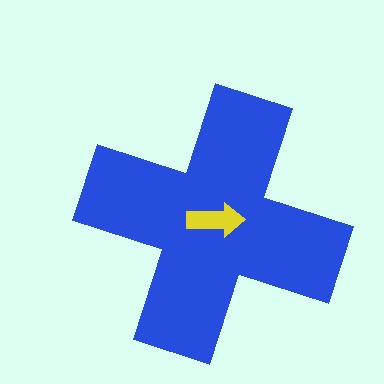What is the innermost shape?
The yellow arrow.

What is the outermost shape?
The blue cross.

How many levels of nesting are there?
2.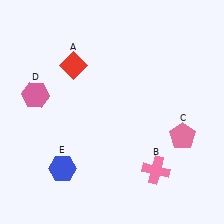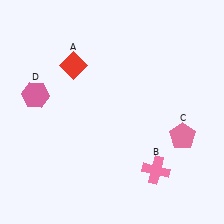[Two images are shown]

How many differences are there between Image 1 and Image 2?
There is 1 difference between the two images.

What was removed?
The blue hexagon (E) was removed in Image 2.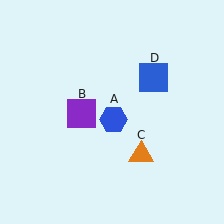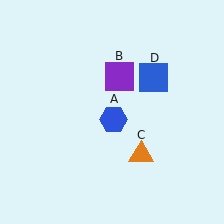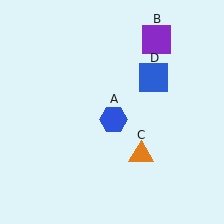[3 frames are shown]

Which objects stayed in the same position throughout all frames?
Blue hexagon (object A) and orange triangle (object C) and blue square (object D) remained stationary.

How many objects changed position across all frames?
1 object changed position: purple square (object B).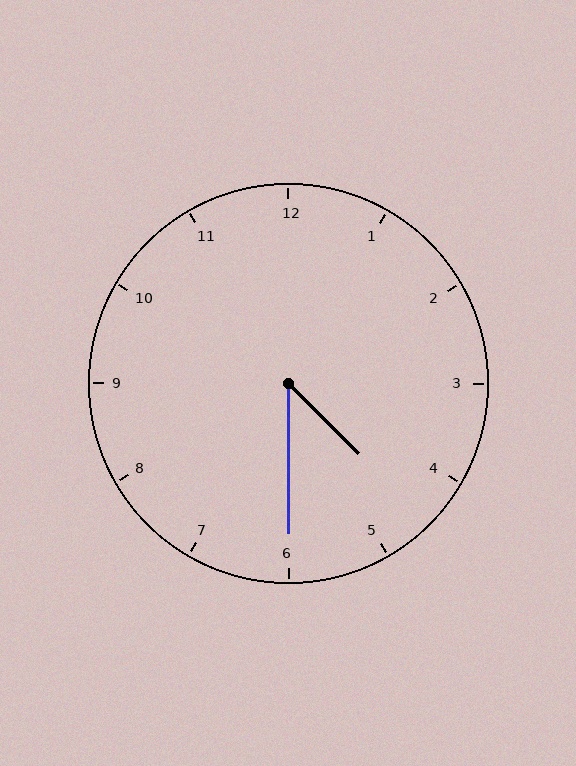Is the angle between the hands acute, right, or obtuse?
It is acute.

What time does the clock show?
4:30.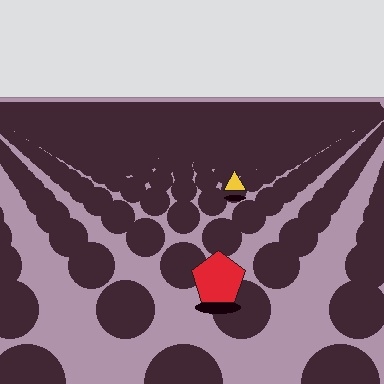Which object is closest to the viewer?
The red pentagon is closest. The texture marks near it are larger and more spread out.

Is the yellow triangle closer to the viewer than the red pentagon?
No. The red pentagon is closer — you can tell from the texture gradient: the ground texture is coarser near it.